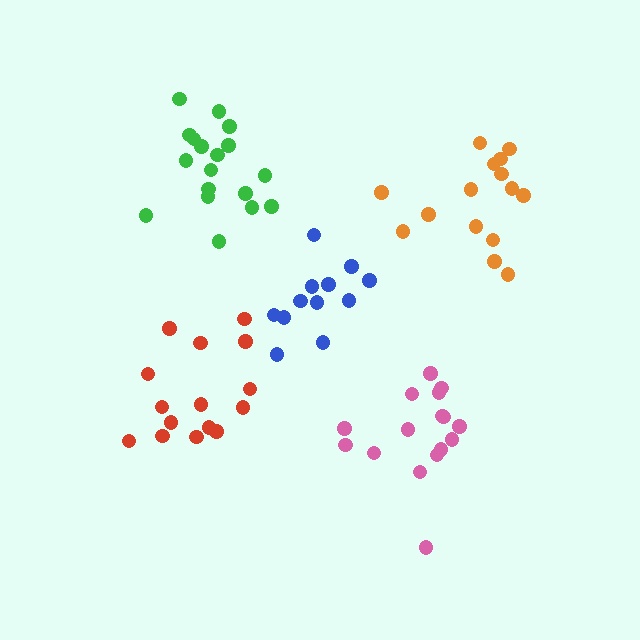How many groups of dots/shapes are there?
There are 5 groups.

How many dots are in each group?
Group 1: 15 dots, Group 2: 18 dots, Group 3: 16 dots, Group 4: 12 dots, Group 5: 15 dots (76 total).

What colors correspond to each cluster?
The clusters are colored: red, green, pink, blue, orange.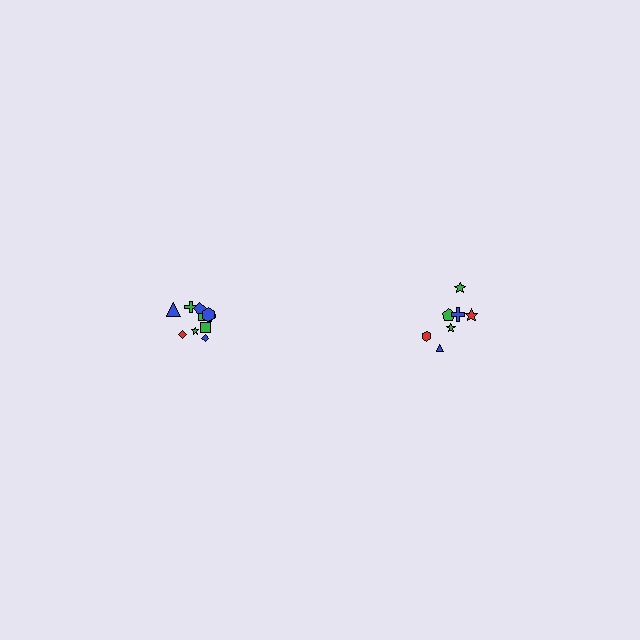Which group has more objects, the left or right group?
The left group.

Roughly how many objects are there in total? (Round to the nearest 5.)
Roughly 20 objects in total.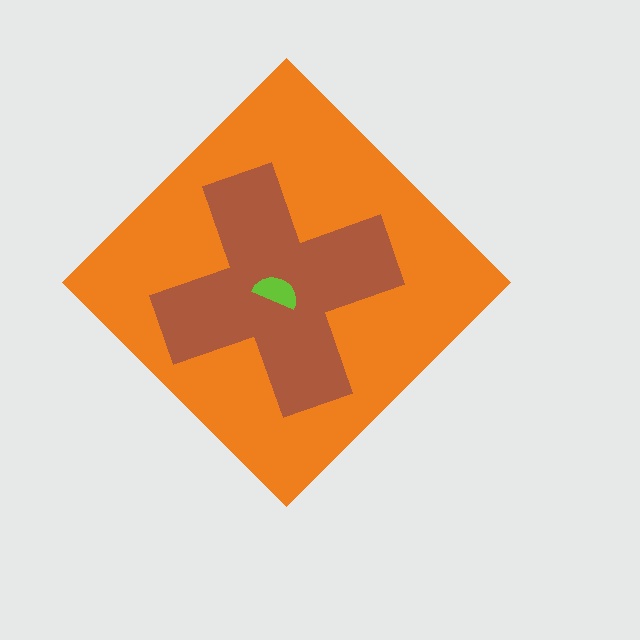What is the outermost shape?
The orange diamond.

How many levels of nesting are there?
3.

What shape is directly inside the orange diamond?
The brown cross.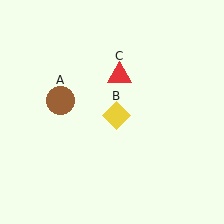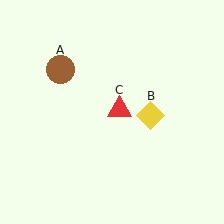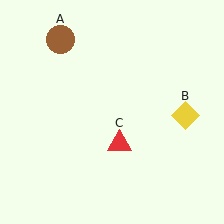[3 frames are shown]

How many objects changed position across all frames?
3 objects changed position: brown circle (object A), yellow diamond (object B), red triangle (object C).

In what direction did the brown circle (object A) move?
The brown circle (object A) moved up.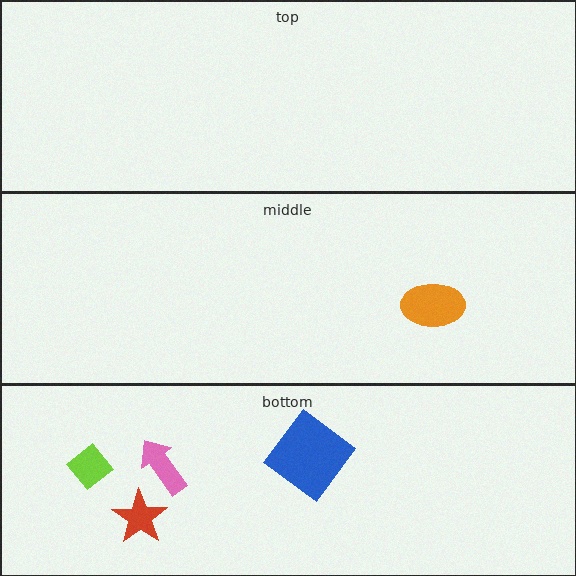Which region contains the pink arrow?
The bottom region.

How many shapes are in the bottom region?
4.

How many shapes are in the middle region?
1.